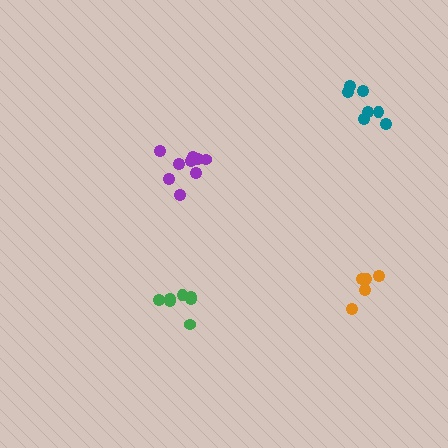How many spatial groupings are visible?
There are 4 spatial groupings.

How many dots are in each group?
Group 1: 5 dots, Group 2: 9 dots, Group 3: 7 dots, Group 4: 7 dots (28 total).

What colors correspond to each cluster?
The clusters are colored: orange, purple, teal, green.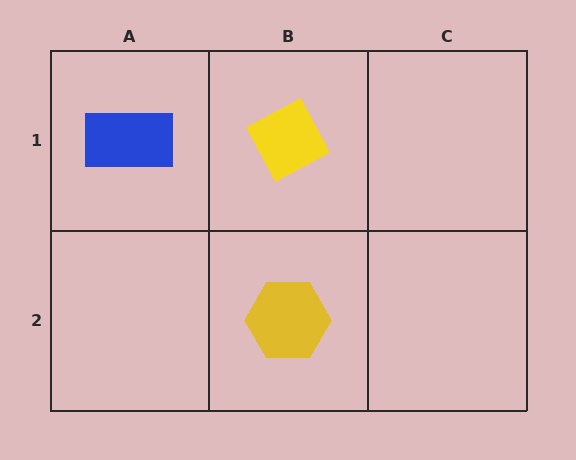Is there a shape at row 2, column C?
No, that cell is empty.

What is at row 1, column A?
A blue rectangle.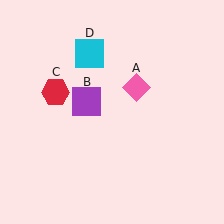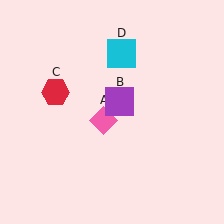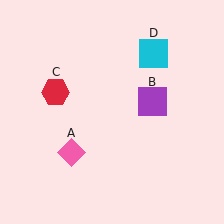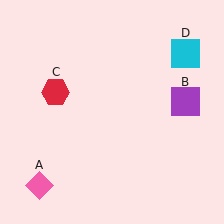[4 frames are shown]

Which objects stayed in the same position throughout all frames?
Red hexagon (object C) remained stationary.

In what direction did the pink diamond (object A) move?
The pink diamond (object A) moved down and to the left.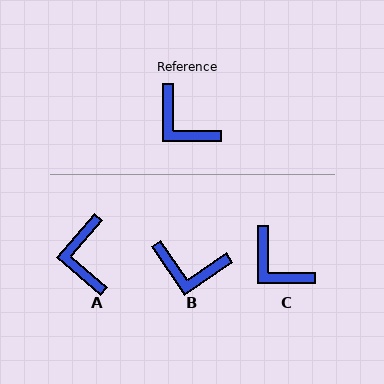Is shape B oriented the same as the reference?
No, it is off by about 34 degrees.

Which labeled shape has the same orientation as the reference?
C.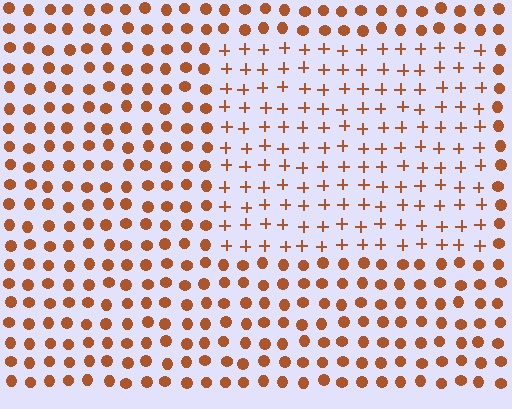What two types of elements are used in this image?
The image uses plus signs inside the rectangle region and circles outside it.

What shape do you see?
I see a rectangle.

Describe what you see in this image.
The image is filled with small brown elements arranged in a uniform grid. A rectangle-shaped region contains plus signs, while the surrounding area contains circles. The boundary is defined purely by the change in element shape.